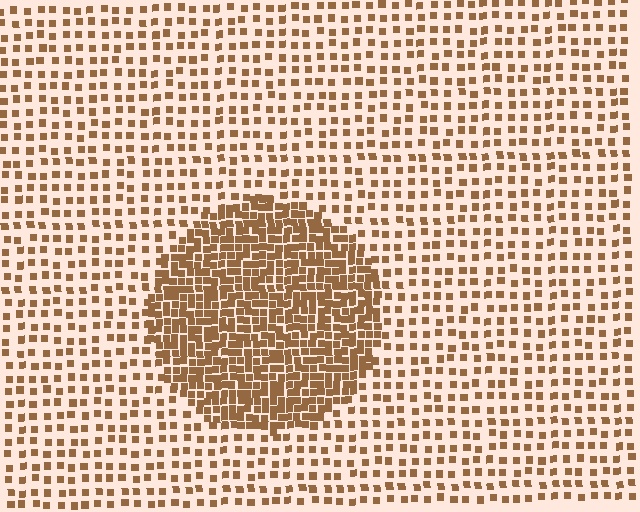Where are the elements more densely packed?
The elements are more densely packed inside the circle boundary.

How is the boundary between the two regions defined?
The boundary is defined by a change in element density (approximately 2.5x ratio). All elements are the same color, size, and shape.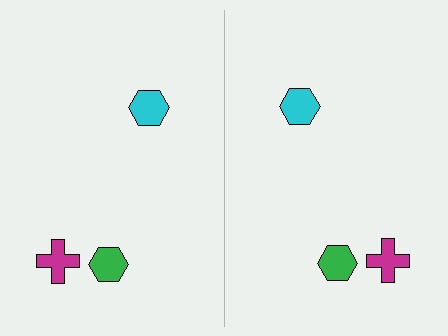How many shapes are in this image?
There are 6 shapes in this image.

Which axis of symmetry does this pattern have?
The pattern has a vertical axis of symmetry running through the center of the image.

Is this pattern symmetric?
Yes, this pattern has bilateral (reflection) symmetry.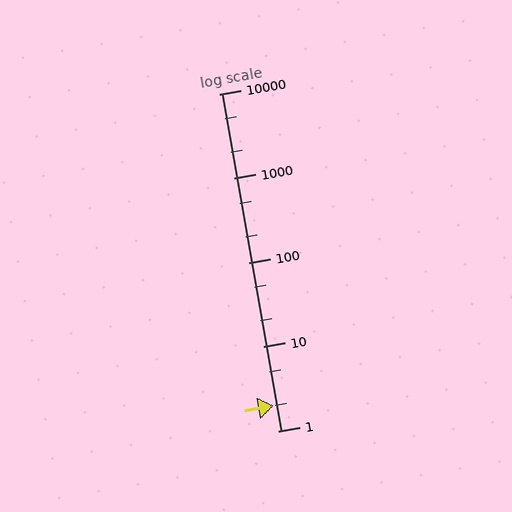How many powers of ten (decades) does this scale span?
The scale spans 4 decades, from 1 to 10000.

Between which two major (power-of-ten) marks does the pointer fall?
The pointer is between 1 and 10.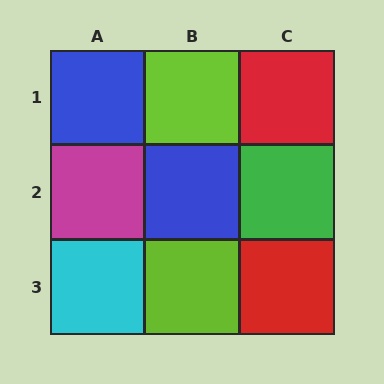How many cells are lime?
2 cells are lime.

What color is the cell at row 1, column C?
Red.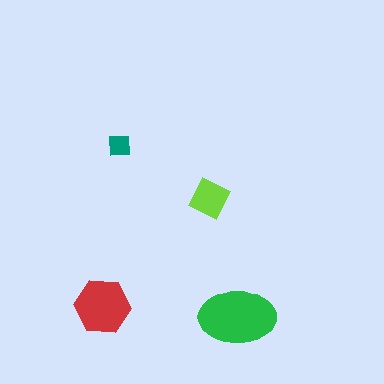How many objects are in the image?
There are 4 objects in the image.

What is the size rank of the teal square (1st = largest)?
4th.